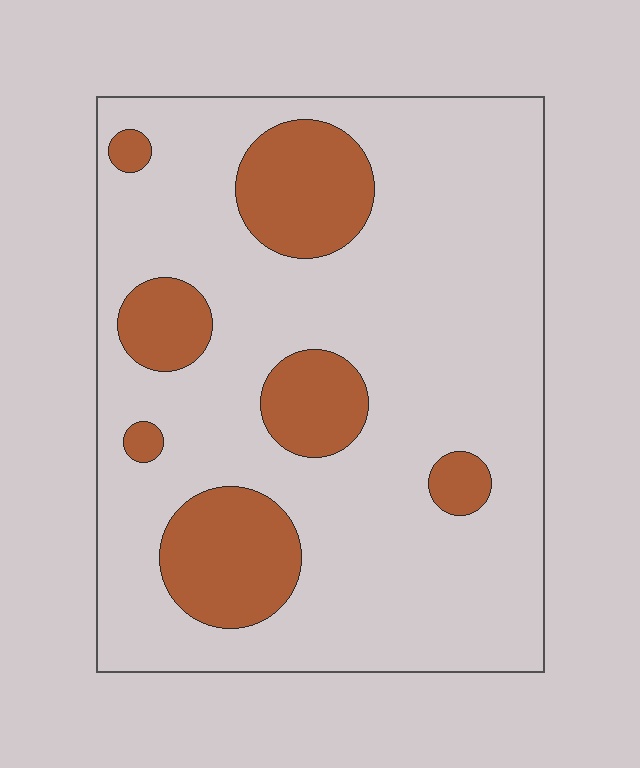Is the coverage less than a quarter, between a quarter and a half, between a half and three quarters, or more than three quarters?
Less than a quarter.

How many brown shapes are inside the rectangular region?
7.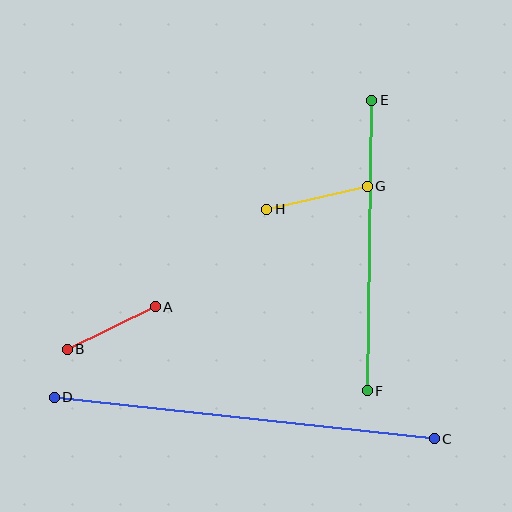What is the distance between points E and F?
The distance is approximately 291 pixels.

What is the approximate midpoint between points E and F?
The midpoint is at approximately (370, 246) pixels.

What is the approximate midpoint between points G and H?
The midpoint is at approximately (317, 198) pixels.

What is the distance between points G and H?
The distance is approximately 103 pixels.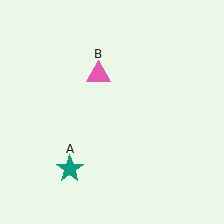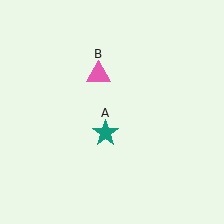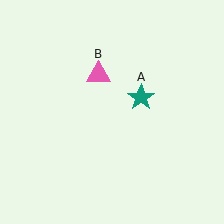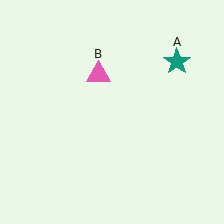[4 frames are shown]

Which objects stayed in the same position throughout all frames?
Pink triangle (object B) remained stationary.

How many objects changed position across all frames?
1 object changed position: teal star (object A).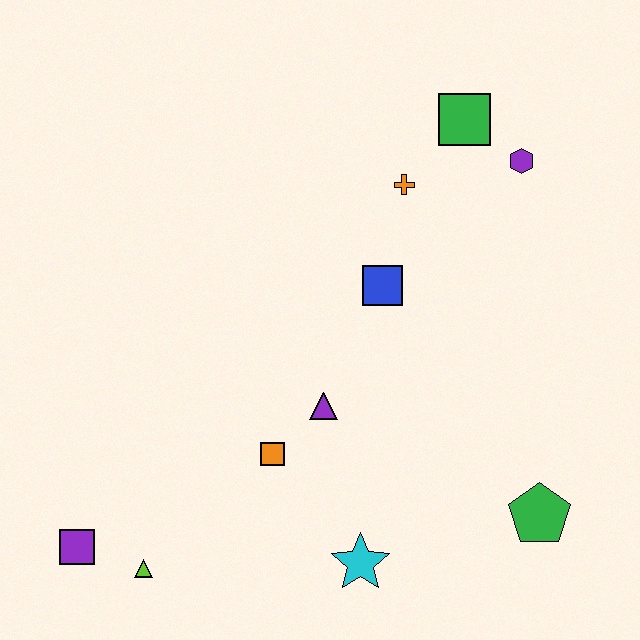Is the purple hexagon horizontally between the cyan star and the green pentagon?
Yes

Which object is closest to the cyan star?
The orange square is closest to the cyan star.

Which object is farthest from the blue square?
The purple square is farthest from the blue square.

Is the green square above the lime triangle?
Yes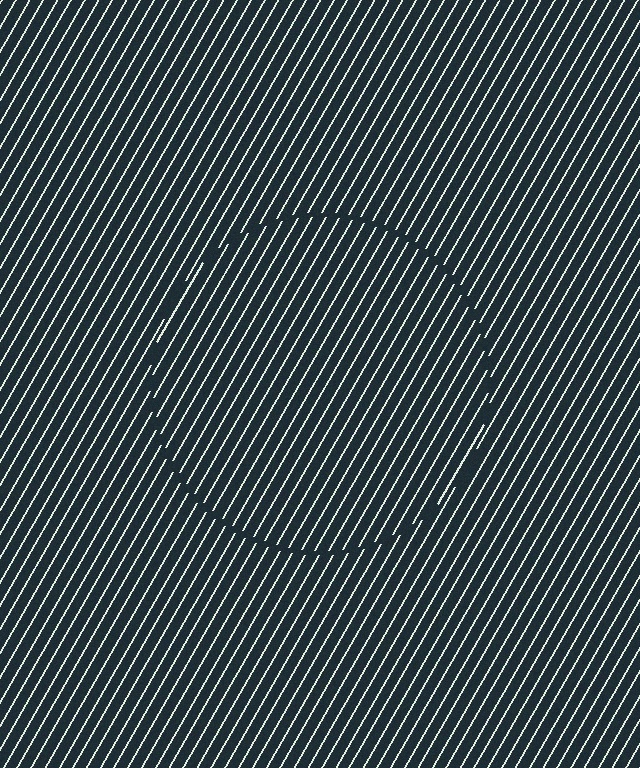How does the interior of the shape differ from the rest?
The interior of the shape contains the same grating, shifted by half a period — the contour is defined by the phase discontinuity where line-ends from the inner and outer gratings abut.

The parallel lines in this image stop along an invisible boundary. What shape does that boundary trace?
An illusory circle. The interior of the shape contains the same grating, shifted by half a period — the contour is defined by the phase discontinuity where line-ends from the inner and outer gratings abut.